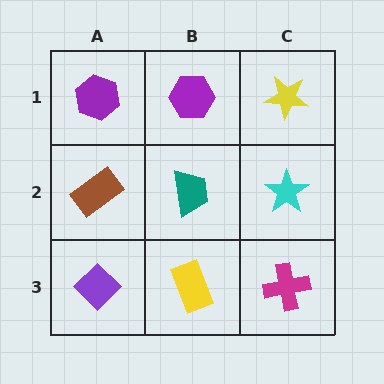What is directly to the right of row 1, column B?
A yellow star.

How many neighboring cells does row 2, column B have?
4.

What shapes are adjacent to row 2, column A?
A purple hexagon (row 1, column A), a purple diamond (row 3, column A), a teal trapezoid (row 2, column B).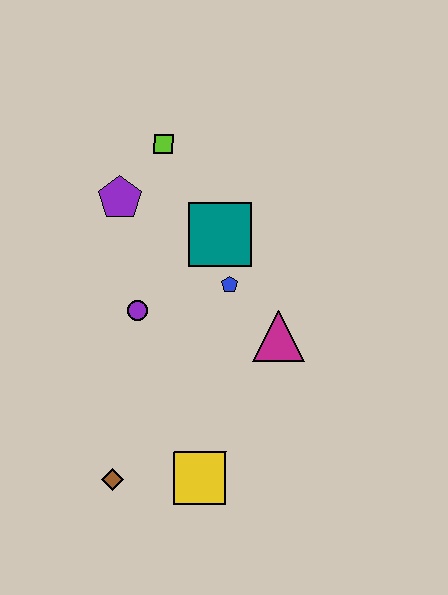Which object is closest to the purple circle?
The blue pentagon is closest to the purple circle.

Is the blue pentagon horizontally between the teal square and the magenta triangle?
Yes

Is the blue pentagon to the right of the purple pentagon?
Yes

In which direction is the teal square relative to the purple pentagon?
The teal square is to the right of the purple pentagon.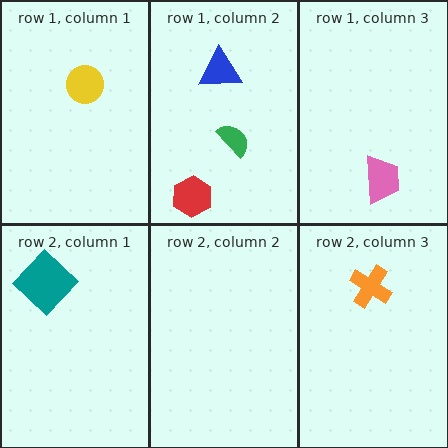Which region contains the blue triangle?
The row 1, column 2 region.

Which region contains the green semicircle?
The row 1, column 2 region.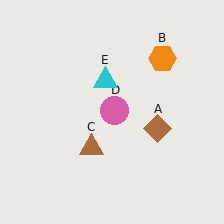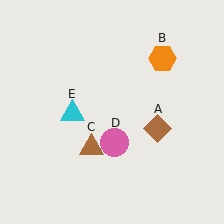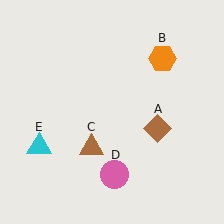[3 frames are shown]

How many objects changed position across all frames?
2 objects changed position: pink circle (object D), cyan triangle (object E).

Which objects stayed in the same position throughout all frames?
Brown diamond (object A) and orange hexagon (object B) and brown triangle (object C) remained stationary.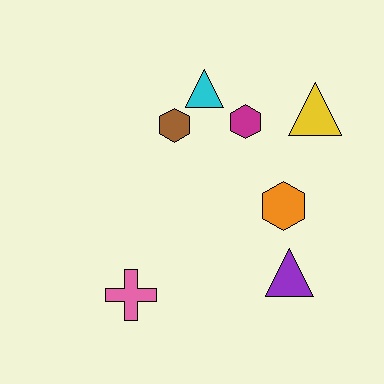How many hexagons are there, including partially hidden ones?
There are 3 hexagons.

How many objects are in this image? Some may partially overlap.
There are 7 objects.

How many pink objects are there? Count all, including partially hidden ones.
There is 1 pink object.